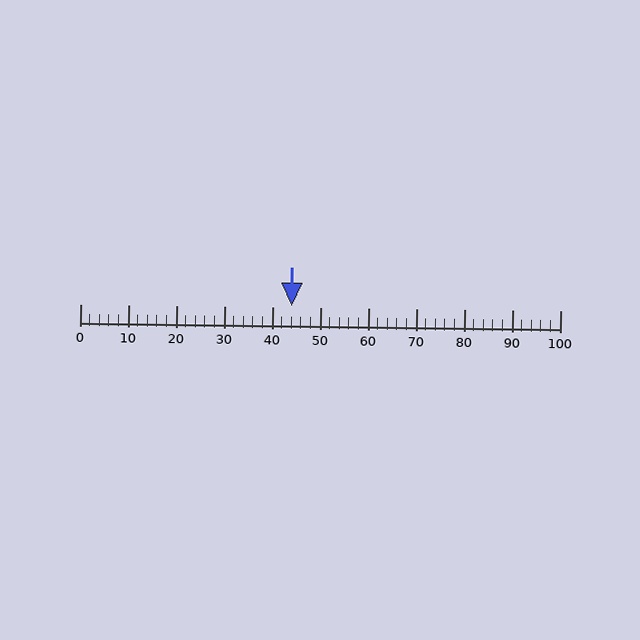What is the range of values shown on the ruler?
The ruler shows values from 0 to 100.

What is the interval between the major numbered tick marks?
The major tick marks are spaced 10 units apart.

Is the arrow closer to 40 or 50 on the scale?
The arrow is closer to 40.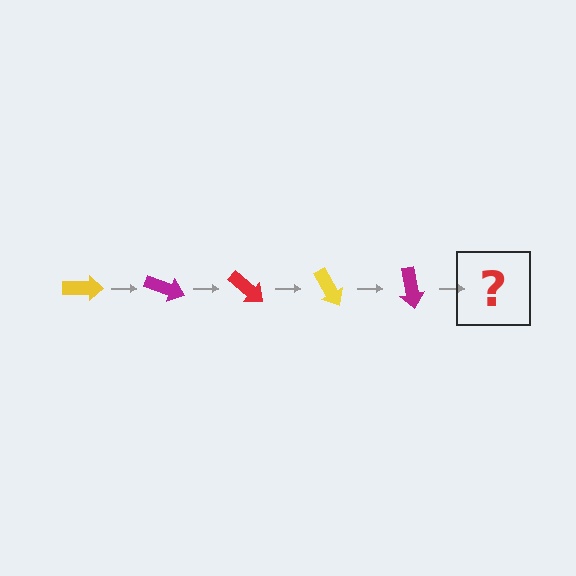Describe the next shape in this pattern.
It should be a red arrow, rotated 100 degrees from the start.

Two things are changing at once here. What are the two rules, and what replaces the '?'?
The two rules are that it rotates 20 degrees each step and the color cycles through yellow, magenta, and red. The '?' should be a red arrow, rotated 100 degrees from the start.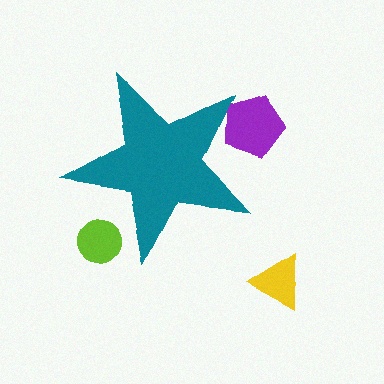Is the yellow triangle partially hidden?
No, the yellow triangle is fully visible.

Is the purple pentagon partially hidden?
Yes, the purple pentagon is partially hidden behind the teal star.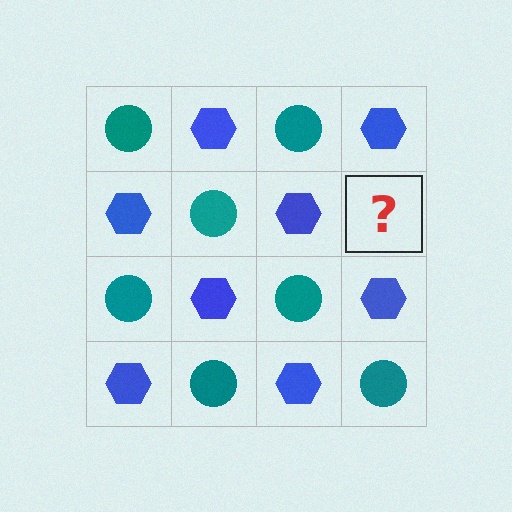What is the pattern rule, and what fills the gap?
The rule is that it alternates teal circle and blue hexagon in a checkerboard pattern. The gap should be filled with a teal circle.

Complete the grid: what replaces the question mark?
The question mark should be replaced with a teal circle.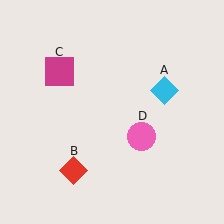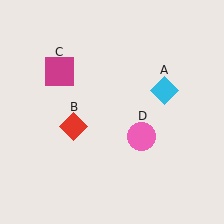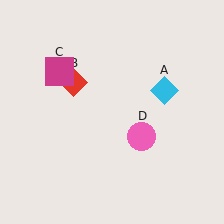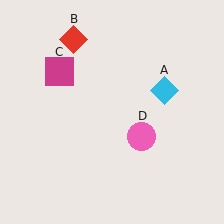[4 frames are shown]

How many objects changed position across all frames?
1 object changed position: red diamond (object B).